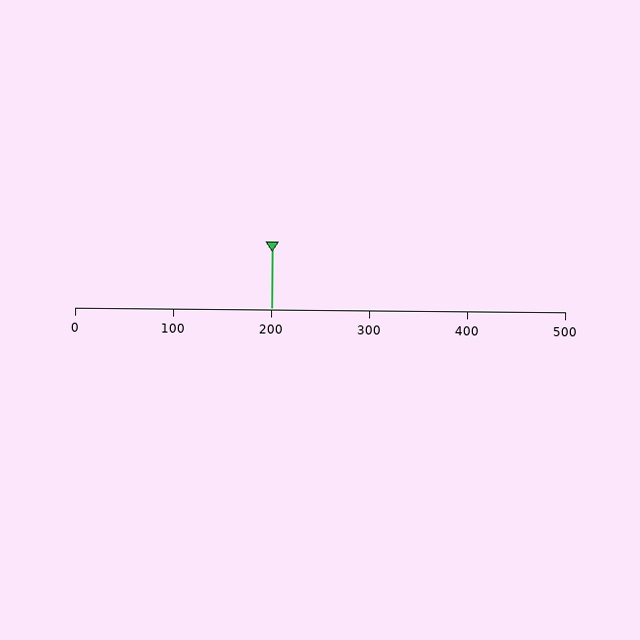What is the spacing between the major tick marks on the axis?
The major ticks are spaced 100 apart.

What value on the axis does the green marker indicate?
The marker indicates approximately 200.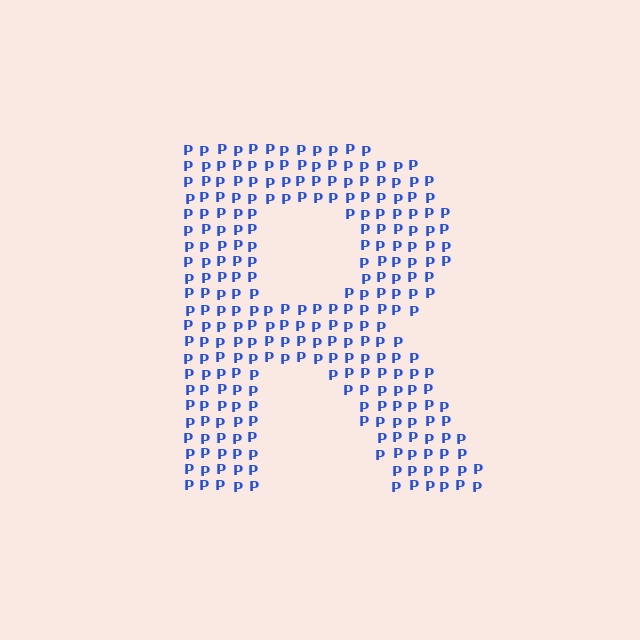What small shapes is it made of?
It is made of small letter P's.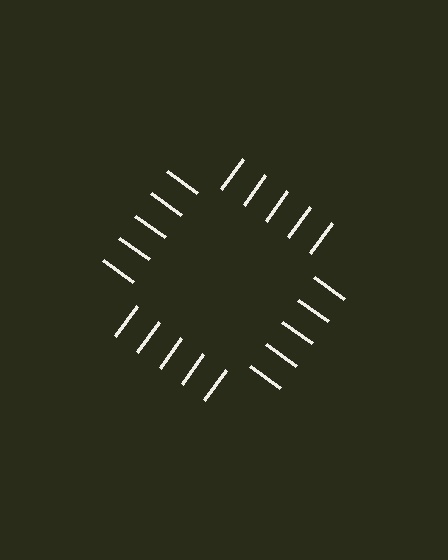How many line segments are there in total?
20 — 5 along each of the 4 edges.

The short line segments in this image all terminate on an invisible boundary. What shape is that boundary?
An illusory square — the line segments terminate on its edges but no continuous stroke is drawn.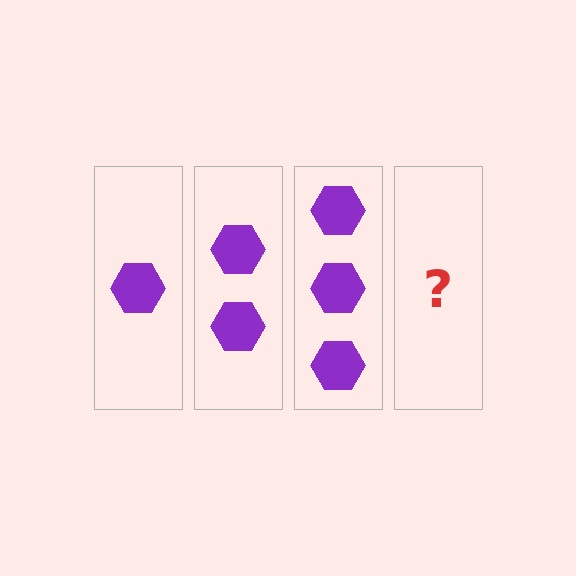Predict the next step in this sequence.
The next step is 4 hexagons.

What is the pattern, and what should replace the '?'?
The pattern is that each step adds one more hexagon. The '?' should be 4 hexagons.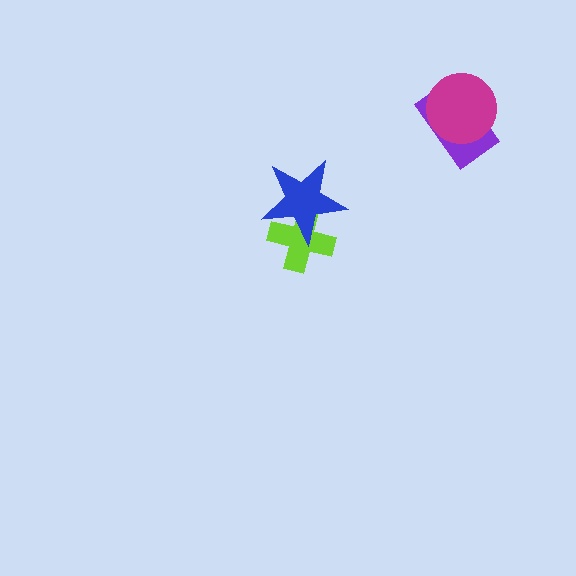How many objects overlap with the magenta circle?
1 object overlaps with the magenta circle.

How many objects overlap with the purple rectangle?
1 object overlaps with the purple rectangle.